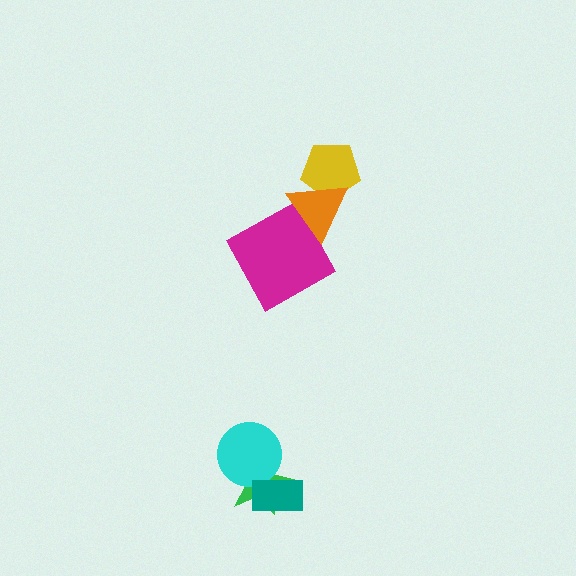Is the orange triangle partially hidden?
No, no other shape covers it.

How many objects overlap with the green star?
2 objects overlap with the green star.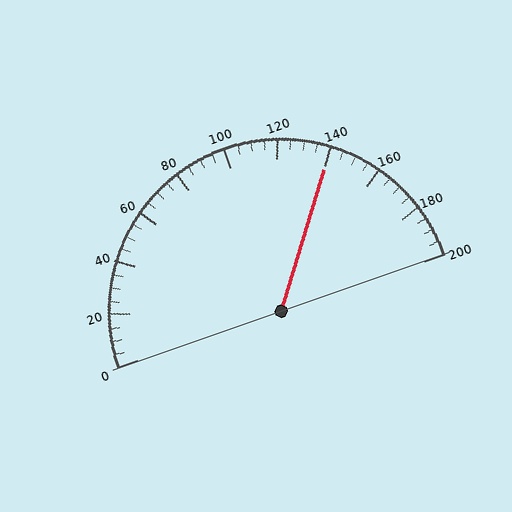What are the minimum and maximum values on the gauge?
The gauge ranges from 0 to 200.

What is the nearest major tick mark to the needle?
The nearest major tick mark is 140.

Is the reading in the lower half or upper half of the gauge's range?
The reading is in the upper half of the range (0 to 200).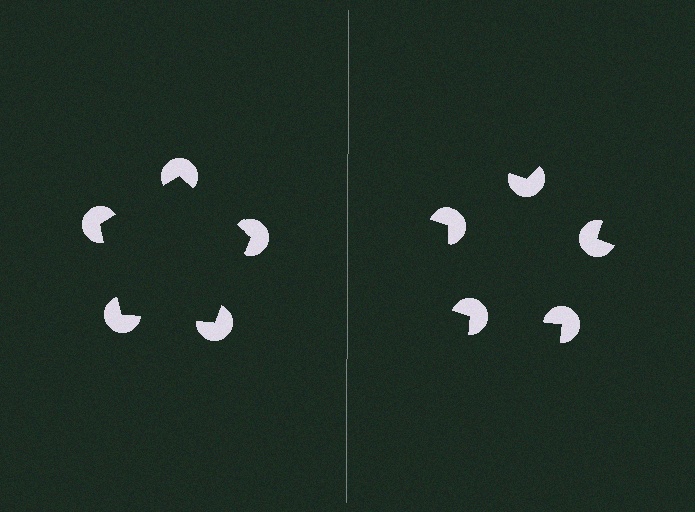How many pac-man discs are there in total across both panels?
10 — 5 on each side.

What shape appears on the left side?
An illusory pentagon.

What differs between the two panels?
The pac-man discs are positioned identically on both sides; only the wedge orientations differ. On the left they align to a pentagon; on the right they are misaligned.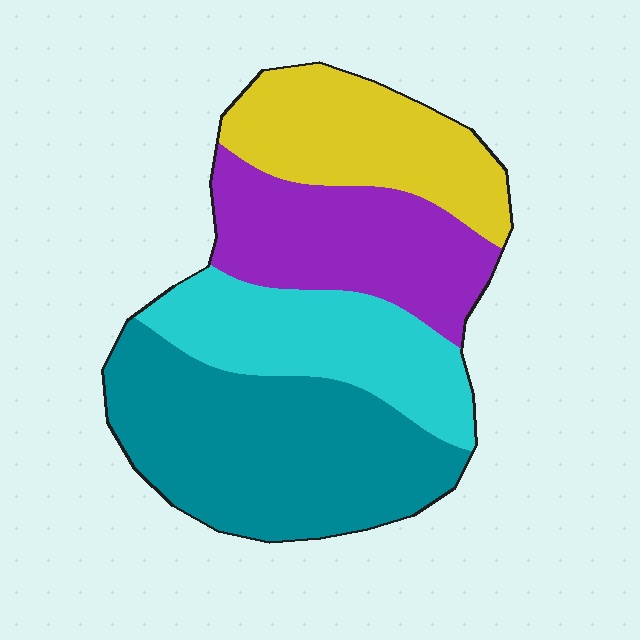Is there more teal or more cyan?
Teal.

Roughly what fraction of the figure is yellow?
Yellow takes up between a sixth and a third of the figure.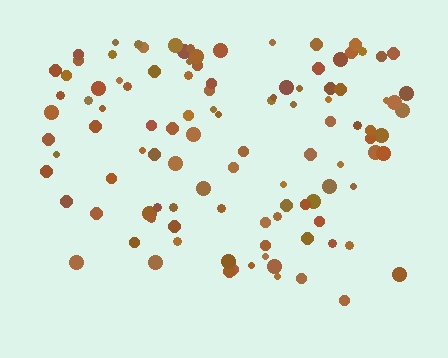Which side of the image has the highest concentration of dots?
The top.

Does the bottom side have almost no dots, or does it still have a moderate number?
Still a moderate number, just noticeably fewer than the top.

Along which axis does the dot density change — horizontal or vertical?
Vertical.